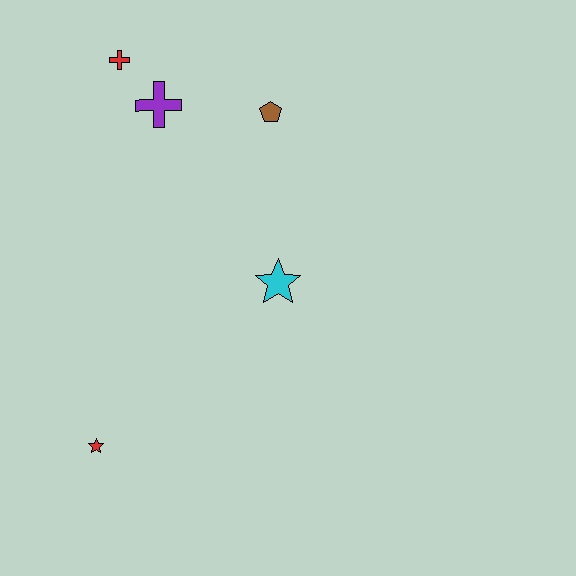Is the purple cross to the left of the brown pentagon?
Yes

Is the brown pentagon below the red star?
No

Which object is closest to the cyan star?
The brown pentagon is closest to the cyan star.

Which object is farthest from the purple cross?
The red star is farthest from the purple cross.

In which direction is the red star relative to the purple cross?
The red star is below the purple cross.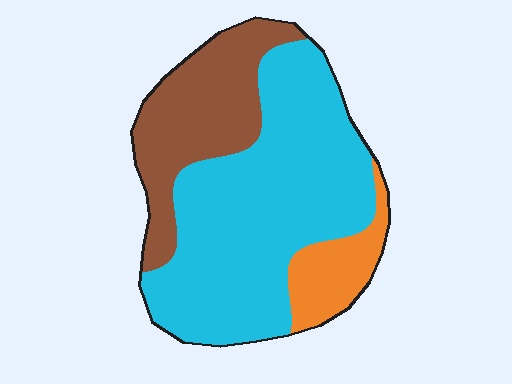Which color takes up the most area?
Cyan, at roughly 60%.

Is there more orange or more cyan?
Cyan.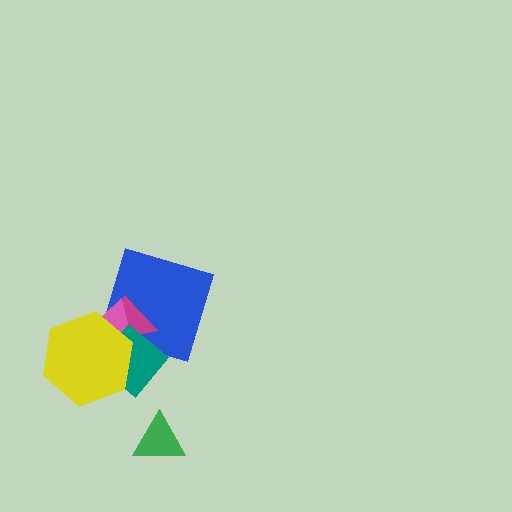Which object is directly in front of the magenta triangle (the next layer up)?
The pink triangle is directly in front of the magenta triangle.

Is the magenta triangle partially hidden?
Yes, it is partially covered by another shape.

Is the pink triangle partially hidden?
Yes, it is partially covered by another shape.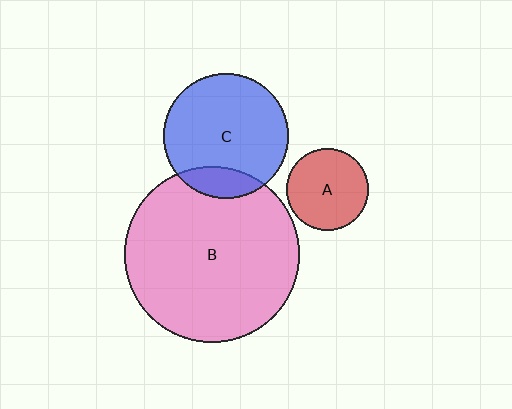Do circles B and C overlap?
Yes.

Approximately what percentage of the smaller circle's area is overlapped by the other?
Approximately 15%.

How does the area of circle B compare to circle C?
Approximately 2.0 times.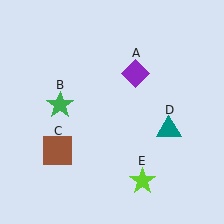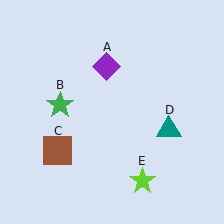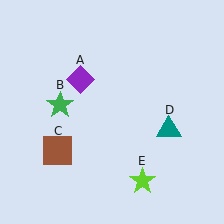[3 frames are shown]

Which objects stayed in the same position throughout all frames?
Green star (object B) and brown square (object C) and teal triangle (object D) and lime star (object E) remained stationary.